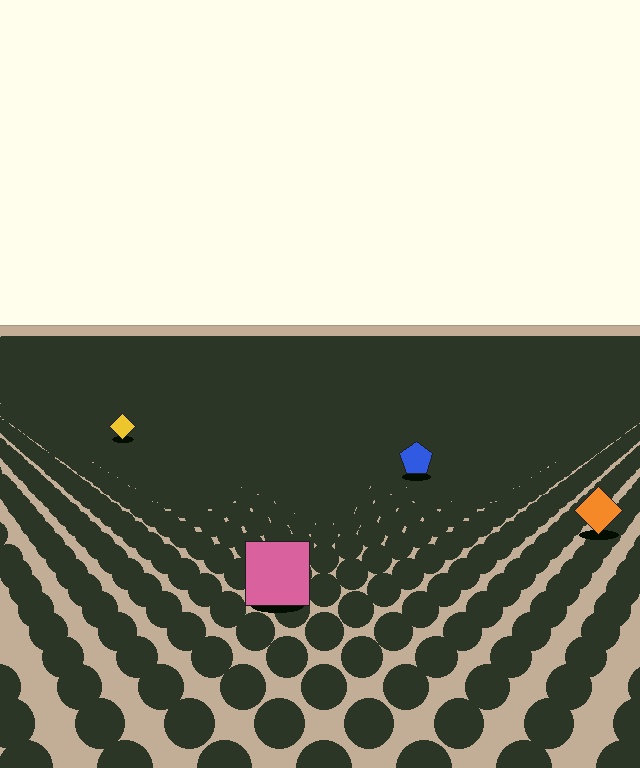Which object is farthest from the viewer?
The yellow diamond is farthest from the viewer. It appears smaller and the ground texture around it is denser.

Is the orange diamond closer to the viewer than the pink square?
No. The pink square is closer — you can tell from the texture gradient: the ground texture is coarser near it.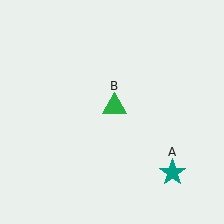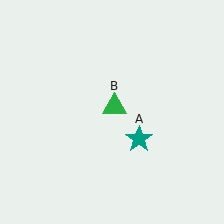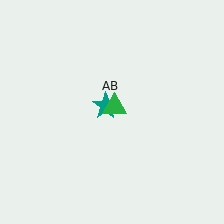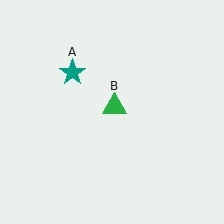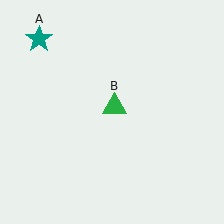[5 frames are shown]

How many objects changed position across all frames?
1 object changed position: teal star (object A).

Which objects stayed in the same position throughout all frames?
Green triangle (object B) remained stationary.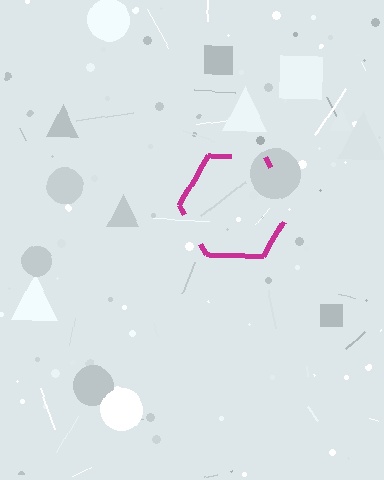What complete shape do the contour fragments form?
The contour fragments form a hexagon.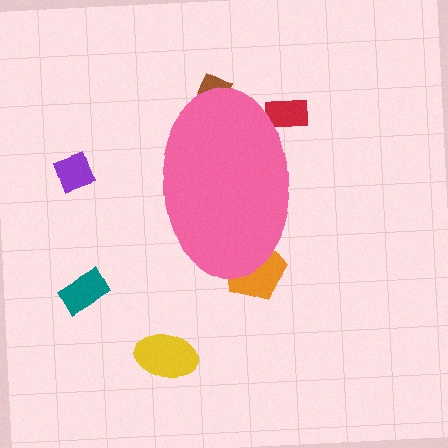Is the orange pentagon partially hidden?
Yes, the orange pentagon is partially hidden behind the pink ellipse.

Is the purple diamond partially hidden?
No, the purple diamond is fully visible.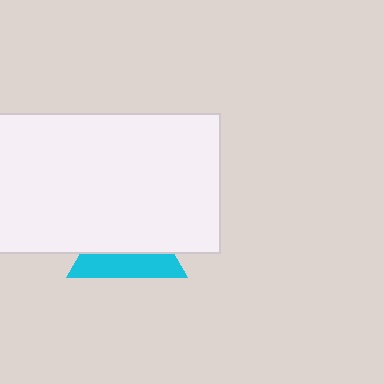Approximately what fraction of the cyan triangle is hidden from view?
Roughly 59% of the cyan triangle is hidden behind the white rectangle.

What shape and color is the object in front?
The object in front is a white rectangle.